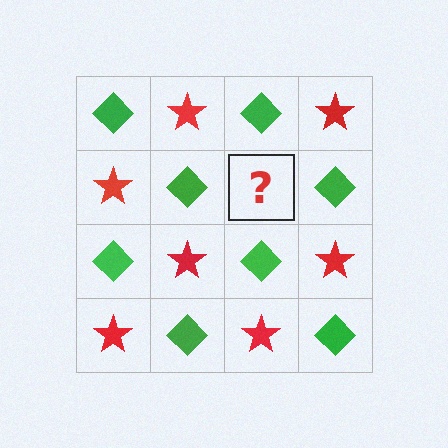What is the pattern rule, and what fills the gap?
The rule is that it alternates green diamond and red star in a checkerboard pattern. The gap should be filled with a red star.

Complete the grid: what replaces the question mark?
The question mark should be replaced with a red star.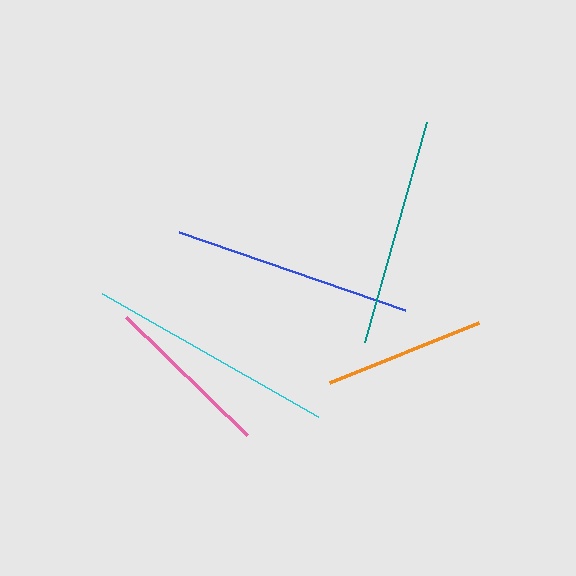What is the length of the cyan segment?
The cyan segment is approximately 249 pixels long.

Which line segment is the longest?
The cyan line is the longest at approximately 249 pixels.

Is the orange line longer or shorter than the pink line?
The pink line is longer than the orange line.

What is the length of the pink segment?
The pink segment is approximately 169 pixels long.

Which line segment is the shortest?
The orange line is the shortest at approximately 161 pixels.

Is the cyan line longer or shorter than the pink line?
The cyan line is longer than the pink line.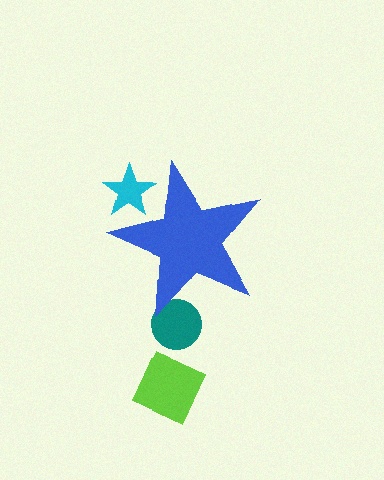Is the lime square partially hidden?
No, the lime square is fully visible.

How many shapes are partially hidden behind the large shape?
2 shapes are partially hidden.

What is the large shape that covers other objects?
A blue star.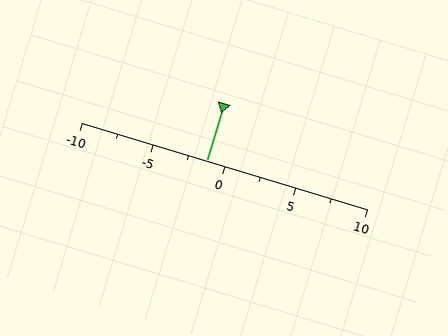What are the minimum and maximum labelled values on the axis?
The axis runs from -10 to 10.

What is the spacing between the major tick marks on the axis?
The major ticks are spaced 5 apart.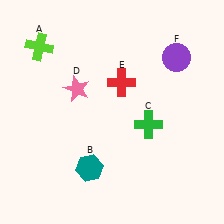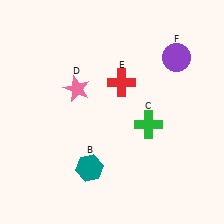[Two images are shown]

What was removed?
The lime cross (A) was removed in Image 2.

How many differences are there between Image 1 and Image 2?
There is 1 difference between the two images.